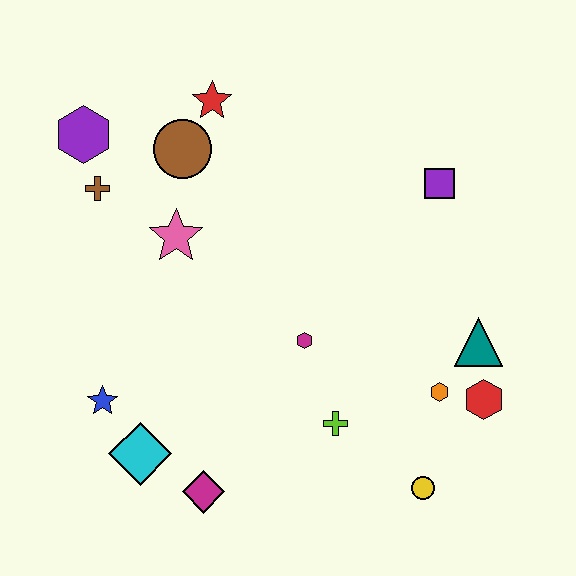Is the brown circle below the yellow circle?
No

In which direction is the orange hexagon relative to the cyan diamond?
The orange hexagon is to the right of the cyan diamond.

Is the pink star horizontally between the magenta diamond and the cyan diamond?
Yes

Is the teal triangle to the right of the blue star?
Yes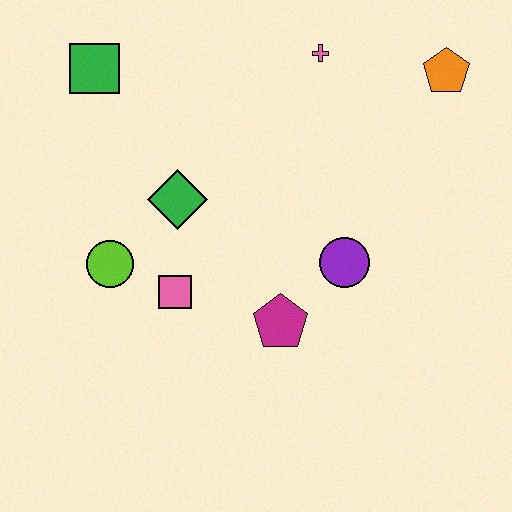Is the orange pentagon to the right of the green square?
Yes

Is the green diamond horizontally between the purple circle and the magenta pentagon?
No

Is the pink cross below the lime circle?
No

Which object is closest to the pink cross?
The orange pentagon is closest to the pink cross.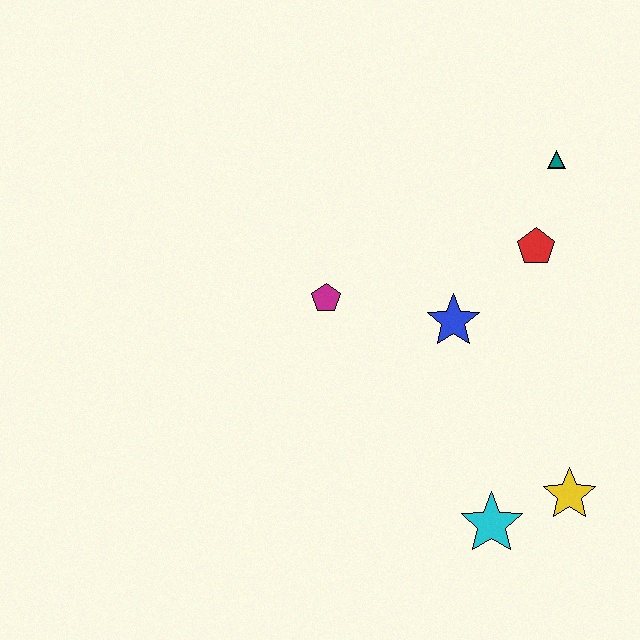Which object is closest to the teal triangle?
The red pentagon is closest to the teal triangle.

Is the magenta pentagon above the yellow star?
Yes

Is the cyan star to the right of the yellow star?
No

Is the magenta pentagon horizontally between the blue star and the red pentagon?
No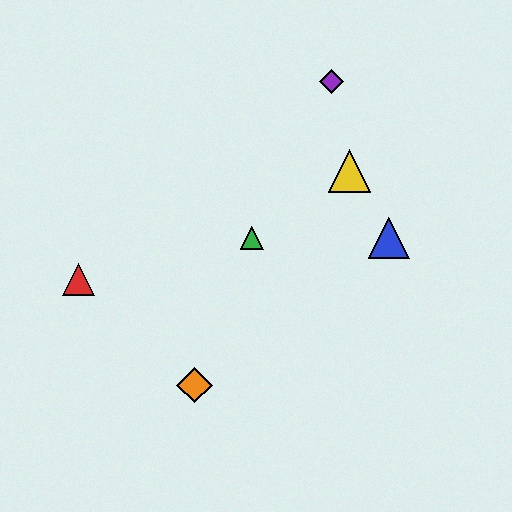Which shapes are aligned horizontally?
The blue triangle, the green triangle are aligned horizontally.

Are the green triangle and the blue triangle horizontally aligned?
Yes, both are at y≈238.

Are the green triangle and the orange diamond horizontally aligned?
No, the green triangle is at y≈238 and the orange diamond is at y≈385.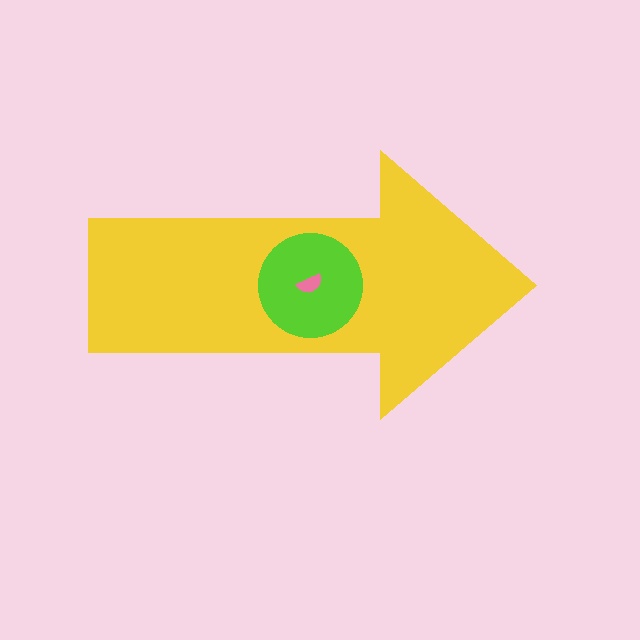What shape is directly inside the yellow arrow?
The lime circle.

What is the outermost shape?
The yellow arrow.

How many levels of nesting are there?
3.